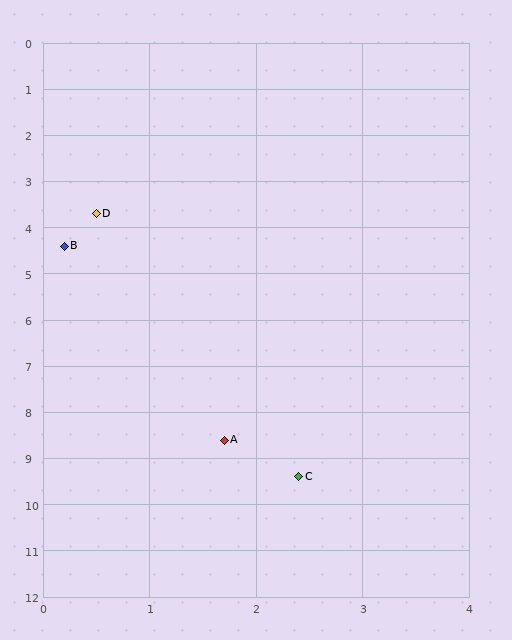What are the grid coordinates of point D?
Point D is at approximately (0.5, 3.7).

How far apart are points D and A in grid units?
Points D and A are about 5.0 grid units apart.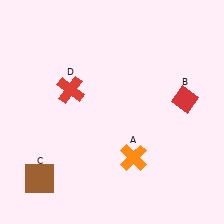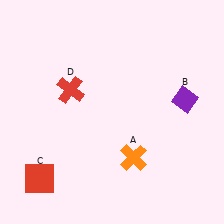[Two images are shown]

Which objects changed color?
B changed from red to purple. C changed from brown to red.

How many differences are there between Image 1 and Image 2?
There are 2 differences between the two images.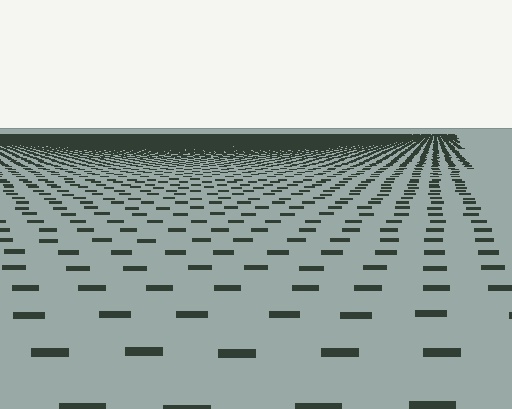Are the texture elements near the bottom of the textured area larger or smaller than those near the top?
Larger. Near the bottom, elements are closer to the viewer and appear at a bigger on-screen size.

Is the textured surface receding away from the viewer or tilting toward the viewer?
The surface is receding away from the viewer. Texture elements get smaller and denser toward the top.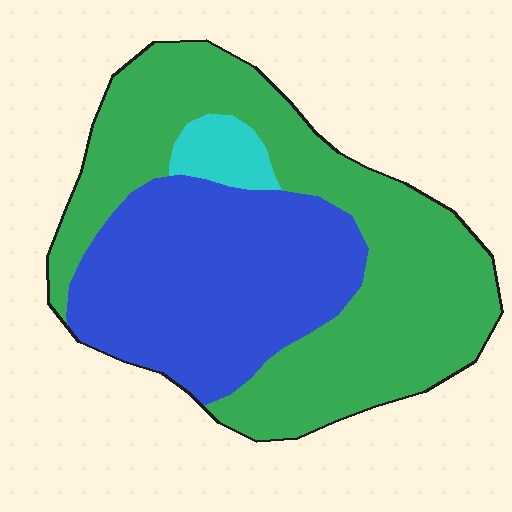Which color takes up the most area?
Green, at roughly 55%.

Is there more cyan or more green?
Green.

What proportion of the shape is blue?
Blue takes up between a third and a half of the shape.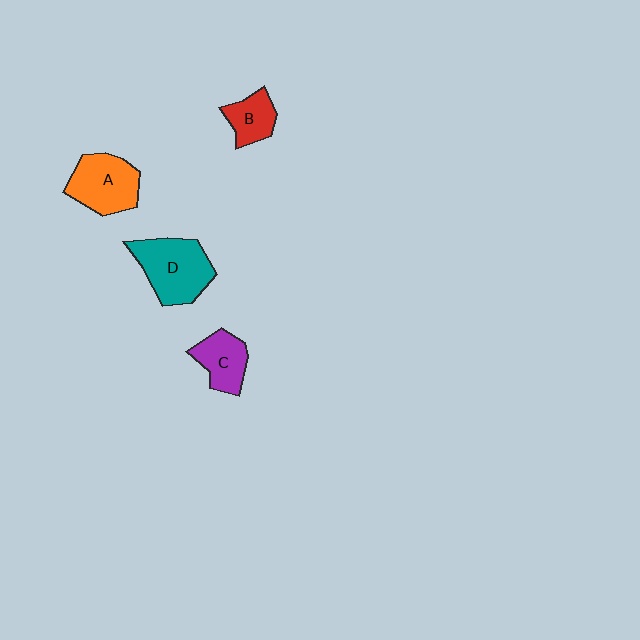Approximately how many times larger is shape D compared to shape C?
Approximately 1.6 times.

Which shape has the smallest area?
Shape B (red).